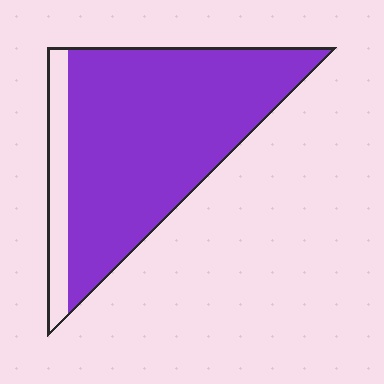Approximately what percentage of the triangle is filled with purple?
Approximately 85%.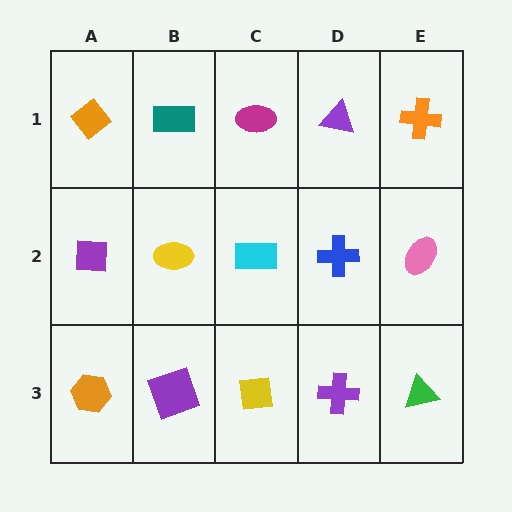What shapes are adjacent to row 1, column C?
A cyan rectangle (row 2, column C), a teal rectangle (row 1, column B), a purple triangle (row 1, column D).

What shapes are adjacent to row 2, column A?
An orange diamond (row 1, column A), an orange hexagon (row 3, column A), a yellow ellipse (row 2, column B).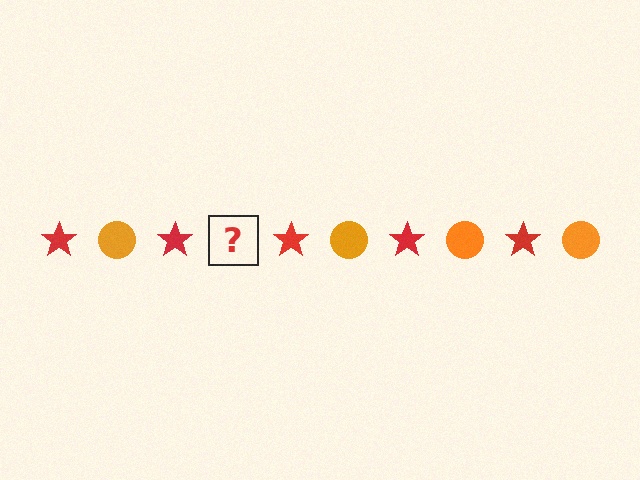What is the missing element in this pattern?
The missing element is an orange circle.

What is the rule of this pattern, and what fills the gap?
The rule is that the pattern alternates between red star and orange circle. The gap should be filled with an orange circle.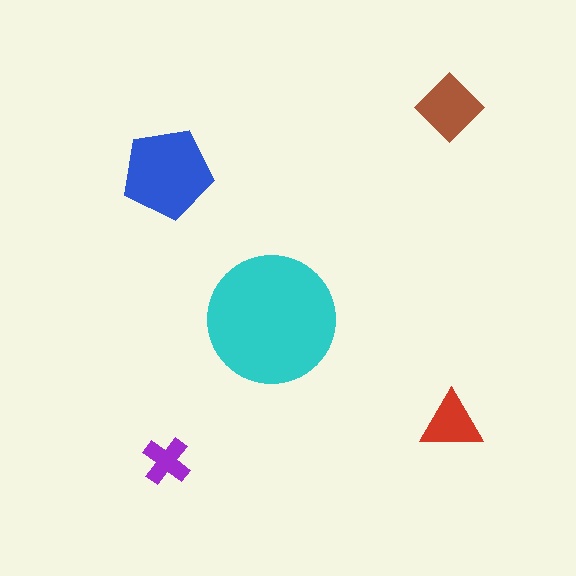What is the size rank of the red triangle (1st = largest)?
4th.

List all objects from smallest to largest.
The purple cross, the red triangle, the brown diamond, the blue pentagon, the cyan circle.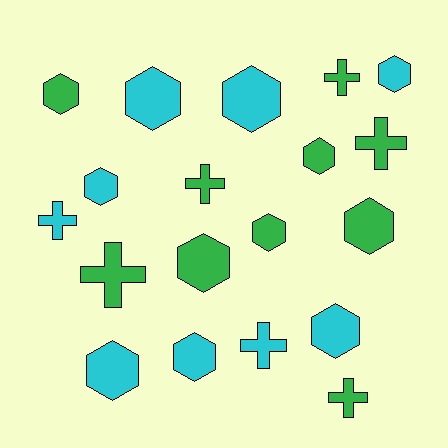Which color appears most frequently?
Green, with 10 objects.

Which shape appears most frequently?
Hexagon, with 12 objects.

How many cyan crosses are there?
There are 2 cyan crosses.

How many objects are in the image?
There are 19 objects.